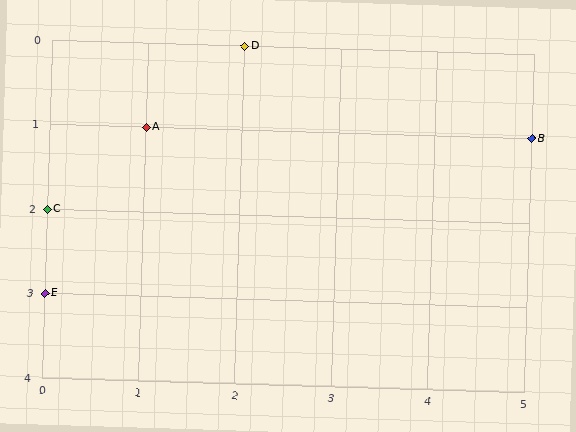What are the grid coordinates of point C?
Point C is at grid coordinates (0, 2).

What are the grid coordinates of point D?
Point D is at grid coordinates (2, 0).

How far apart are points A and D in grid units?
Points A and D are 1 column and 1 row apart (about 1.4 grid units diagonally).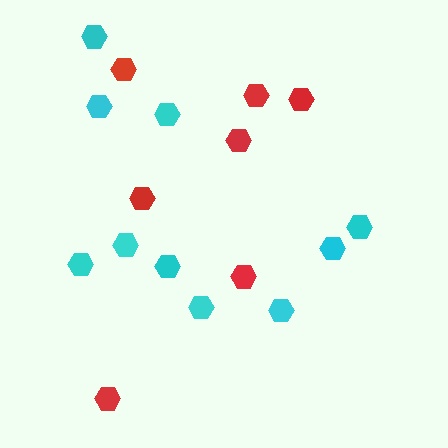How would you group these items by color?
There are 2 groups: one group of red hexagons (7) and one group of cyan hexagons (10).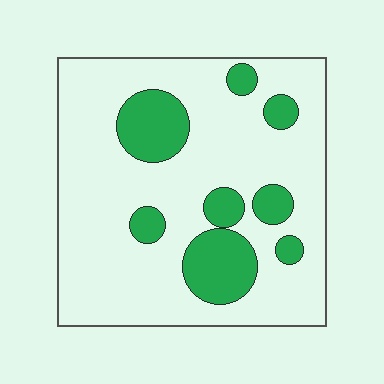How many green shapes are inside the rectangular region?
8.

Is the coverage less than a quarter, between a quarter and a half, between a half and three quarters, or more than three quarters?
Less than a quarter.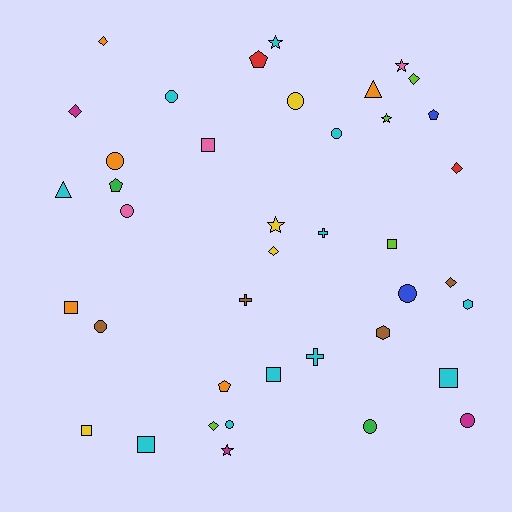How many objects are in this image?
There are 40 objects.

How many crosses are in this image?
There are 3 crosses.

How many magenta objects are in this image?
There are 3 magenta objects.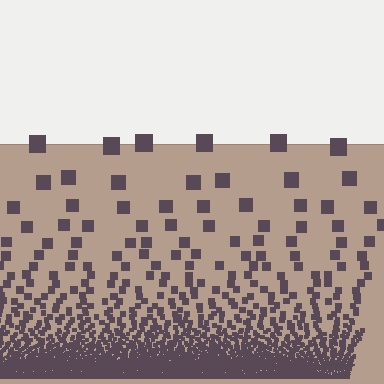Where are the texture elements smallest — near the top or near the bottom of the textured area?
Near the bottom.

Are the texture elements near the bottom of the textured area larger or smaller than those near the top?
Smaller. The gradient is inverted — elements near the bottom are smaller and denser.